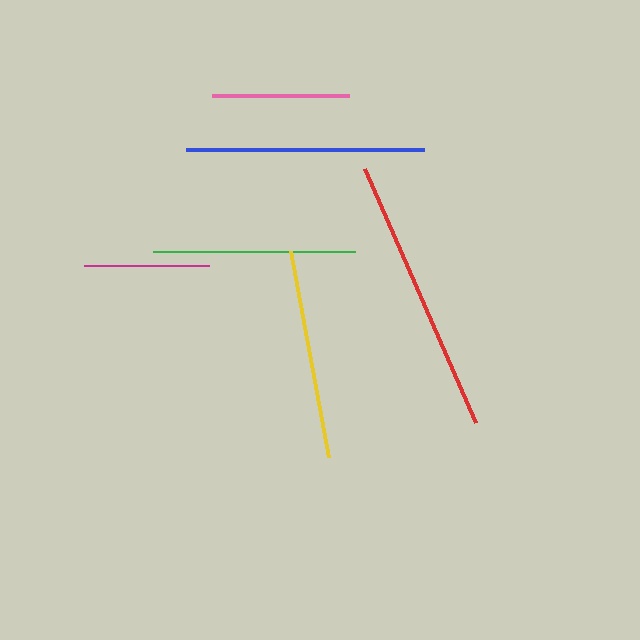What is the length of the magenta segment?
The magenta segment is approximately 125 pixels long.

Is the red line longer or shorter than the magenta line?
The red line is longer than the magenta line.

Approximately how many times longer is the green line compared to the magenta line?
The green line is approximately 1.6 times the length of the magenta line.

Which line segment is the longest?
The red line is the longest at approximately 278 pixels.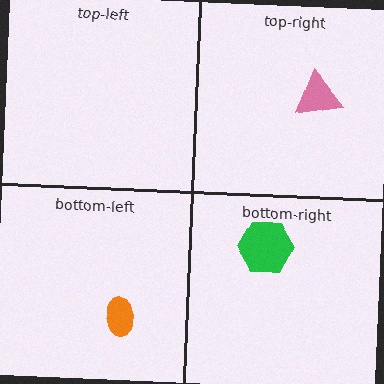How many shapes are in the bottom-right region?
1.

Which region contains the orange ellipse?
The bottom-left region.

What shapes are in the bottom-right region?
The green hexagon.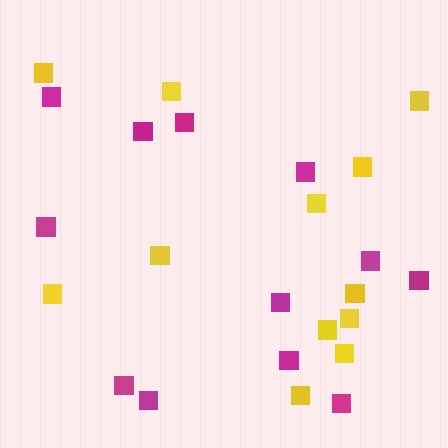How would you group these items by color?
There are 2 groups: one group of magenta squares (12) and one group of yellow squares (12).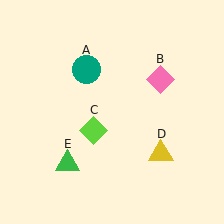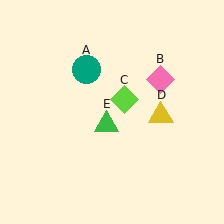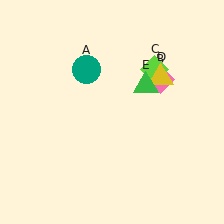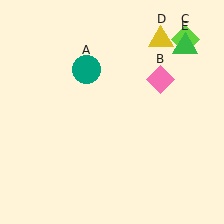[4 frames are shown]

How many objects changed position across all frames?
3 objects changed position: lime diamond (object C), yellow triangle (object D), green triangle (object E).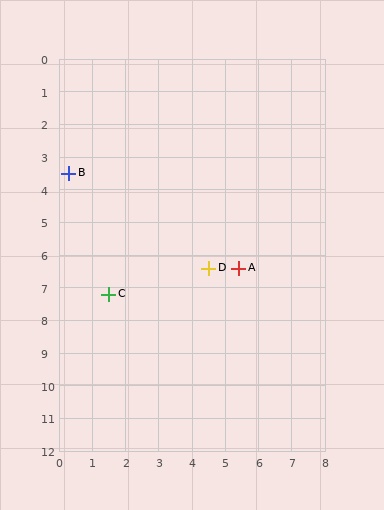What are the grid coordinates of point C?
Point C is at approximately (1.5, 7.2).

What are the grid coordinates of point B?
Point B is at approximately (0.3, 3.5).